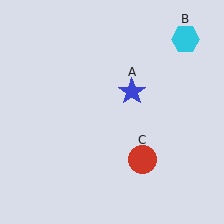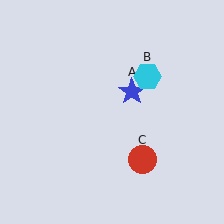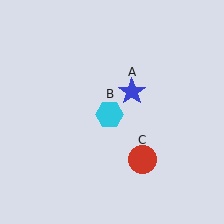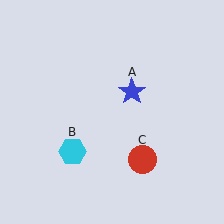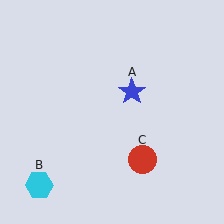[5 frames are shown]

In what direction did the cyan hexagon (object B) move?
The cyan hexagon (object B) moved down and to the left.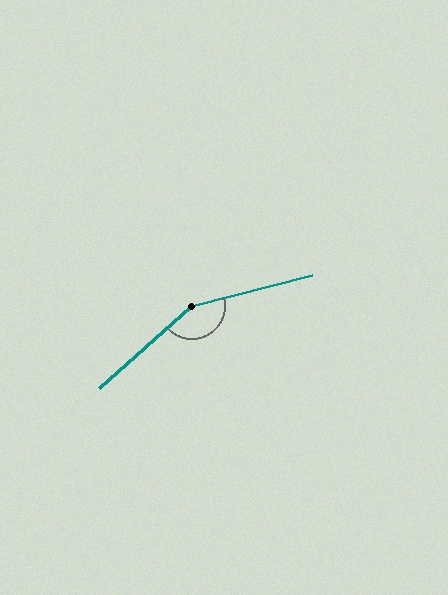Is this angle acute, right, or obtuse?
It is obtuse.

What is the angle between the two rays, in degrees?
Approximately 153 degrees.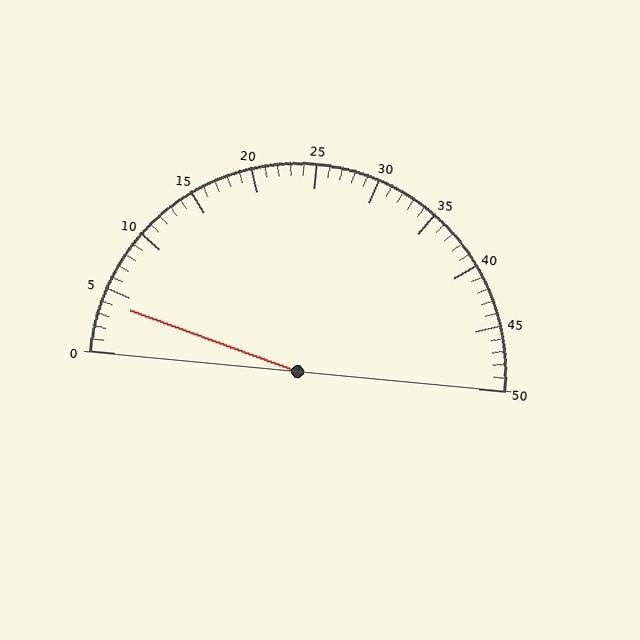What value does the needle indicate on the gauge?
The needle indicates approximately 4.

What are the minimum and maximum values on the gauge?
The gauge ranges from 0 to 50.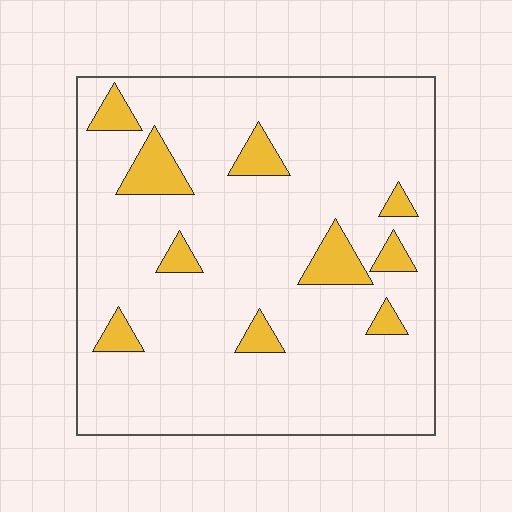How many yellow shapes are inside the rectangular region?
10.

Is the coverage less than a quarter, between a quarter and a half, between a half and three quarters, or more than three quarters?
Less than a quarter.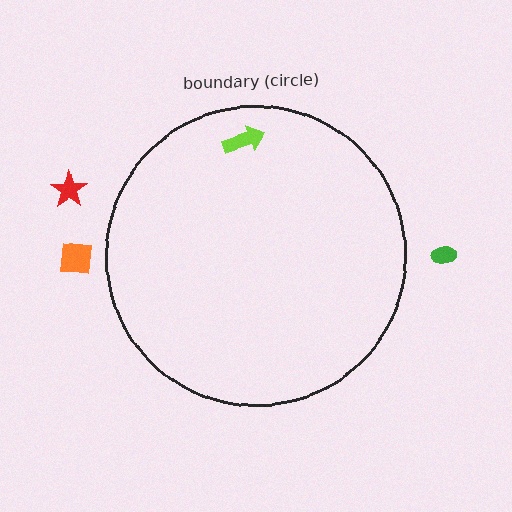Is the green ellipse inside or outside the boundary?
Outside.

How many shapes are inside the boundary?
1 inside, 3 outside.